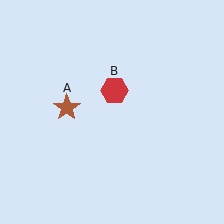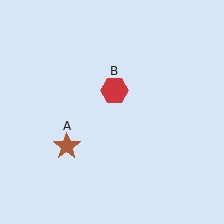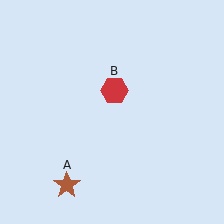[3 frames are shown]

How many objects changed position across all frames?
1 object changed position: brown star (object A).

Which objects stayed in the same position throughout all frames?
Red hexagon (object B) remained stationary.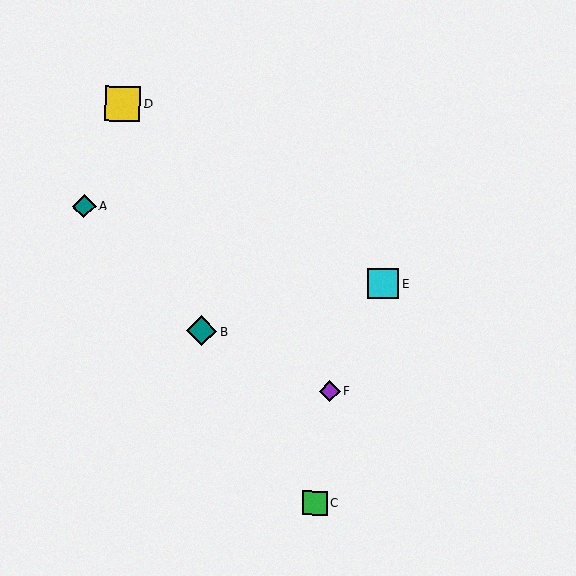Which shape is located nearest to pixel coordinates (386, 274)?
The cyan square (labeled E) at (383, 283) is nearest to that location.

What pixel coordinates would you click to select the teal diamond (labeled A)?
Click at (84, 206) to select the teal diamond A.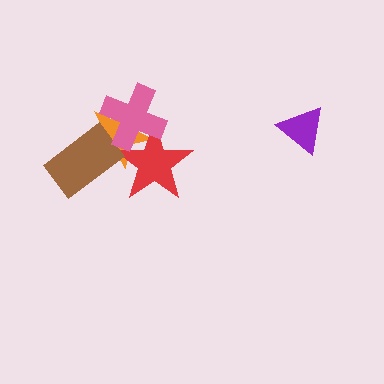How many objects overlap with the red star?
2 objects overlap with the red star.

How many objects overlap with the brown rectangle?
1 object overlaps with the brown rectangle.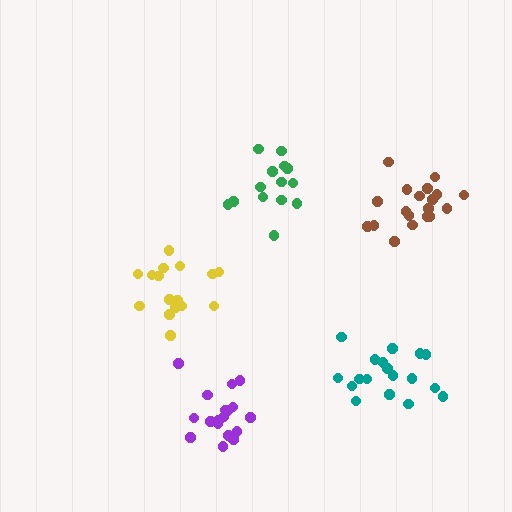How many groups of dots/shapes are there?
There are 5 groups.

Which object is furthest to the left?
The yellow cluster is leftmost.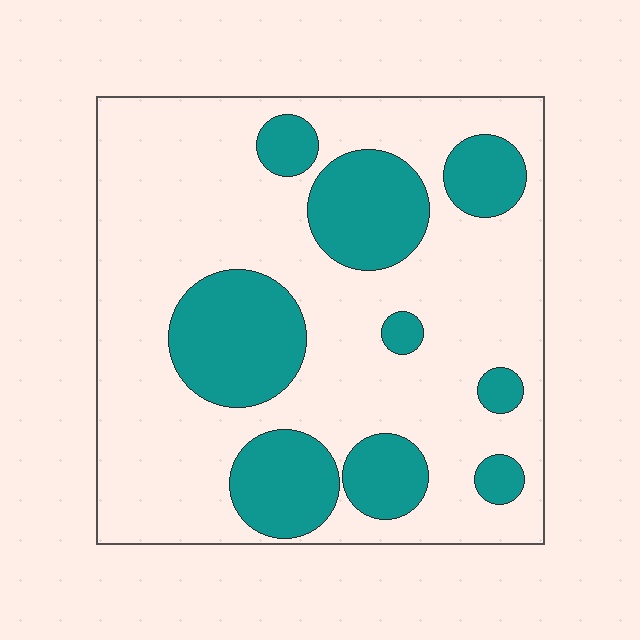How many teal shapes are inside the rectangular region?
9.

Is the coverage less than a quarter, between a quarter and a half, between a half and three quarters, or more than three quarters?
Between a quarter and a half.